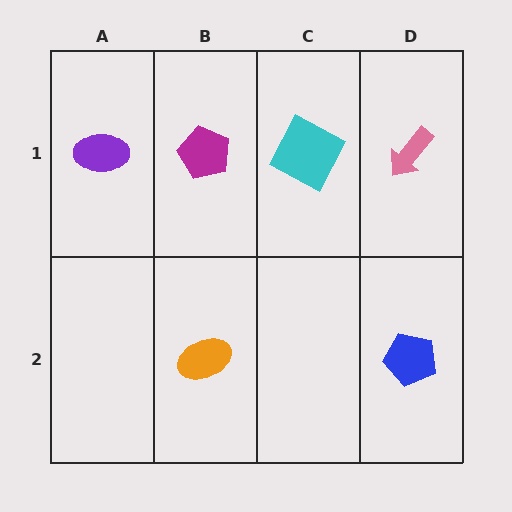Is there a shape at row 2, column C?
No, that cell is empty.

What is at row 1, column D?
A pink arrow.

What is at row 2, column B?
An orange ellipse.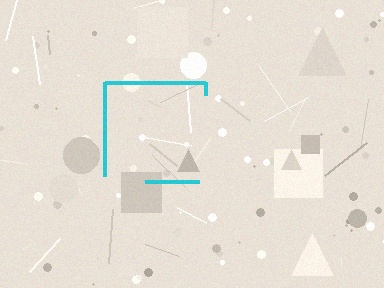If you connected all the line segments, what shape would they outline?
They would outline a square.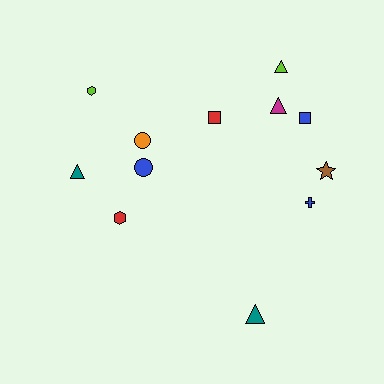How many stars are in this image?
There is 1 star.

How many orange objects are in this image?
There is 1 orange object.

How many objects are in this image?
There are 12 objects.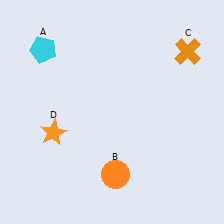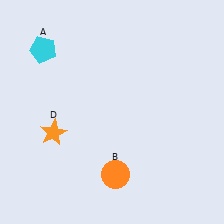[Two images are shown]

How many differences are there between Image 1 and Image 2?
There is 1 difference between the two images.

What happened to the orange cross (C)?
The orange cross (C) was removed in Image 2. It was in the top-right area of Image 1.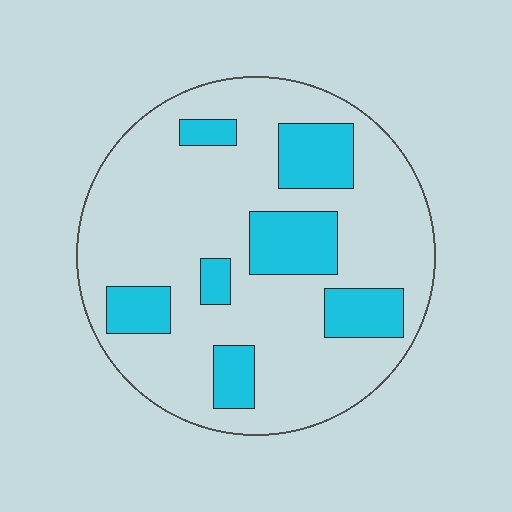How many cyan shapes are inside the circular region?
7.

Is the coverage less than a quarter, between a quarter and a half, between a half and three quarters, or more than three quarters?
Less than a quarter.